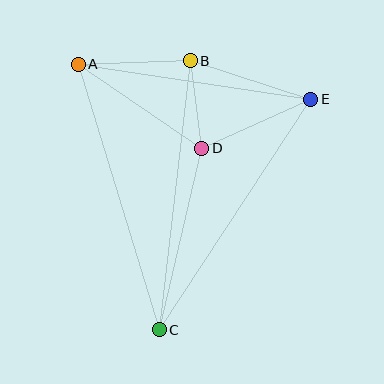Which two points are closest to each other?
Points B and D are closest to each other.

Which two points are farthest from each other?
Points A and C are farthest from each other.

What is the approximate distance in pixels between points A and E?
The distance between A and E is approximately 235 pixels.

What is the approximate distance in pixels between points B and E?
The distance between B and E is approximately 127 pixels.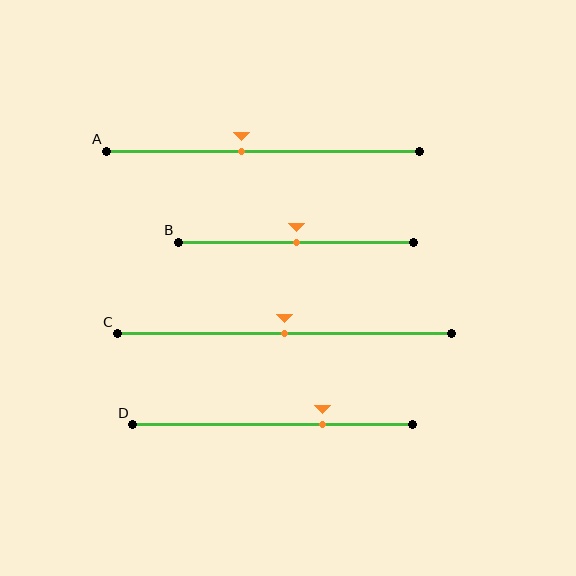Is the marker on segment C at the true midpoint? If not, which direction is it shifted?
Yes, the marker on segment C is at the true midpoint.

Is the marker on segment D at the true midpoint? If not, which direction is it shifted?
No, the marker on segment D is shifted to the right by about 18% of the segment length.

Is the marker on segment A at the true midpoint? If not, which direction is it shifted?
No, the marker on segment A is shifted to the left by about 7% of the segment length.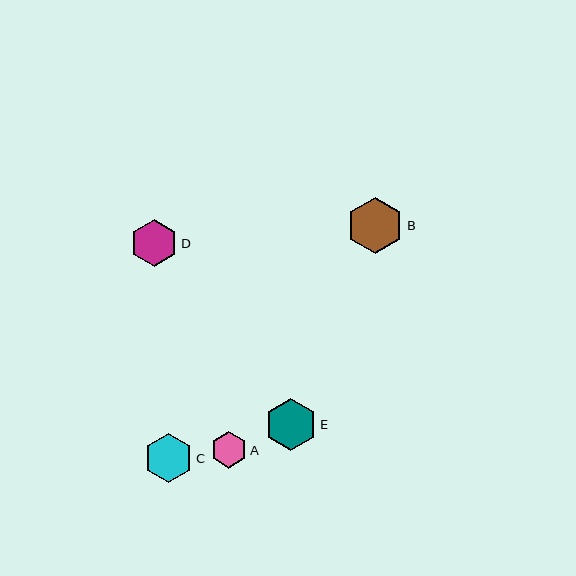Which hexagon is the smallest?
Hexagon A is the smallest with a size of approximately 37 pixels.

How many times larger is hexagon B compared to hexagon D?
Hexagon B is approximately 1.2 times the size of hexagon D.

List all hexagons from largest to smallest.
From largest to smallest: B, E, C, D, A.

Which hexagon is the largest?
Hexagon B is the largest with a size of approximately 56 pixels.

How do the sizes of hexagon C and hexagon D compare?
Hexagon C and hexagon D are approximately the same size.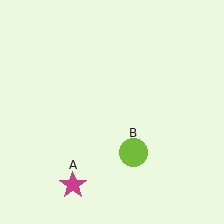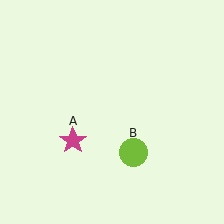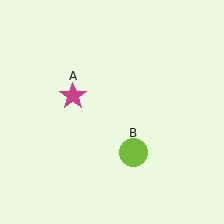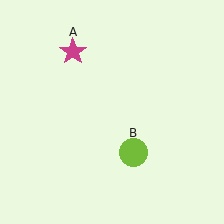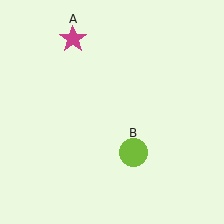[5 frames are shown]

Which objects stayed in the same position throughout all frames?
Lime circle (object B) remained stationary.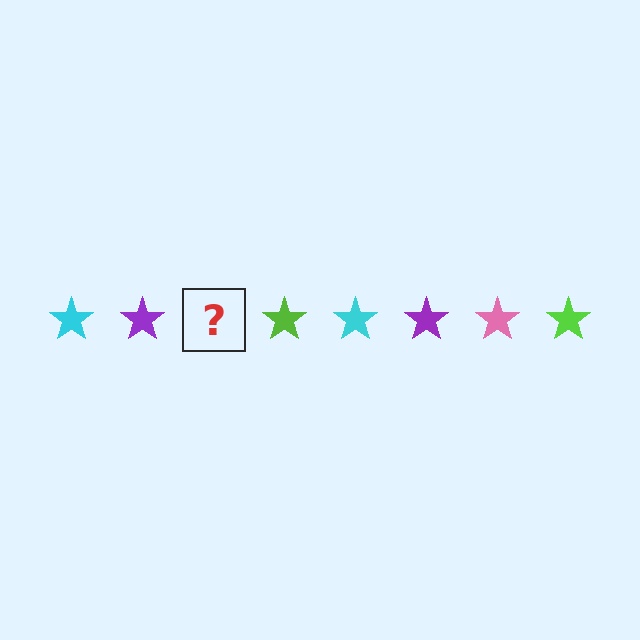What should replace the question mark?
The question mark should be replaced with a pink star.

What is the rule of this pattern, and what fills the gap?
The rule is that the pattern cycles through cyan, purple, pink, lime stars. The gap should be filled with a pink star.